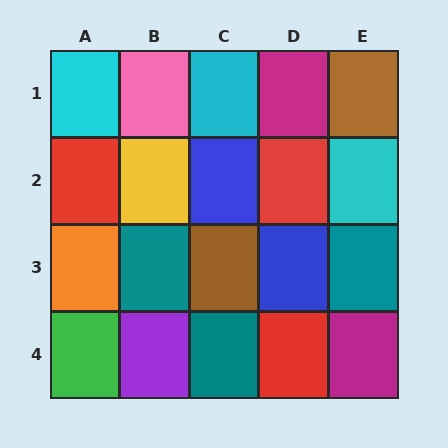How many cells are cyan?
3 cells are cyan.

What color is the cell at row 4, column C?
Teal.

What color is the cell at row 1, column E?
Brown.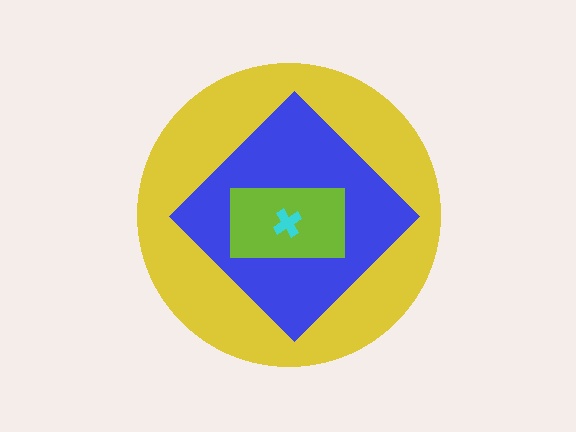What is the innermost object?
The cyan cross.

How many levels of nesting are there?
4.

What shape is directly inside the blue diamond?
The lime rectangle.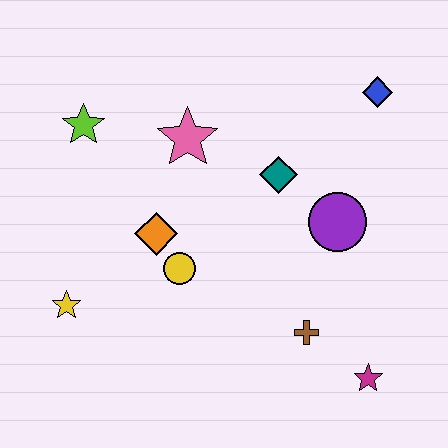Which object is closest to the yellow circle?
The orange diamond is closest to the yellow circle.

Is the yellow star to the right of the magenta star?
No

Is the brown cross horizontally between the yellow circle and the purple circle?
Yes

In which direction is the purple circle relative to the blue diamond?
The purple circle is below the blue diamond.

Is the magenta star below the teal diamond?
Yes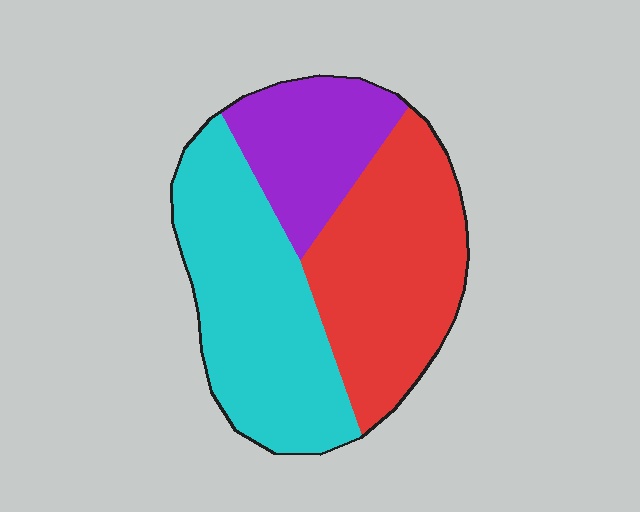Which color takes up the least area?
Purple, at roughly 20%.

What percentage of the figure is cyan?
Cyan takes up about two fifths (2/5) of the figure.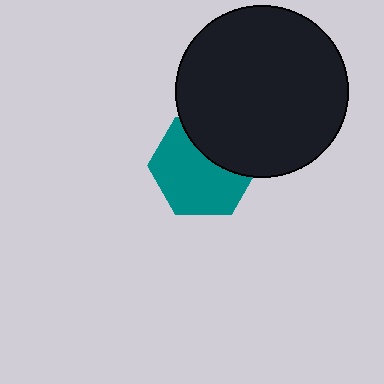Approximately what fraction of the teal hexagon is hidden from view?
Roughly 34% of the teal hexagon is hidden behind the black circle.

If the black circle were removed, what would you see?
You would see the complete teal hexagon.